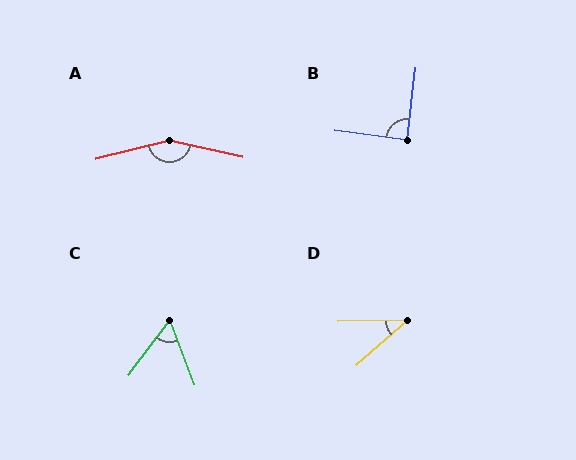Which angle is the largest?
A, at approximately 153 degrees.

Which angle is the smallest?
D, at approximately 40 degrees.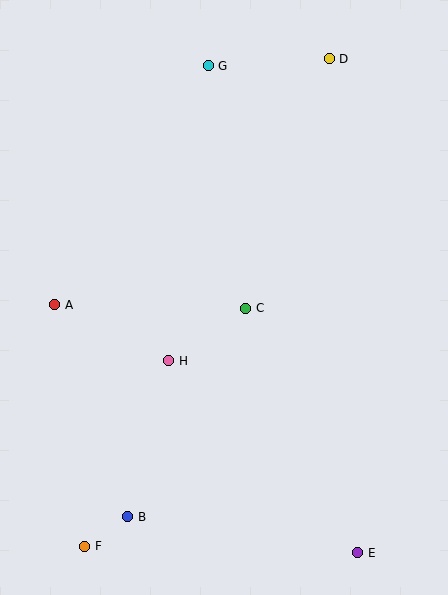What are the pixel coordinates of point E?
Point E is at (358, 553).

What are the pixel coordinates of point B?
Point B is at (128, 517).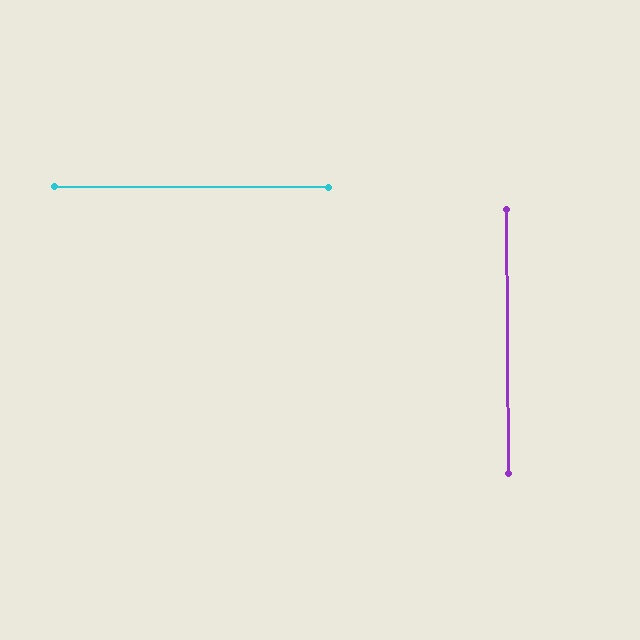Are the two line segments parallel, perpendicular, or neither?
Perpendicular — they meet at approximately 89°.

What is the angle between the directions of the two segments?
Approximately 89 degrees.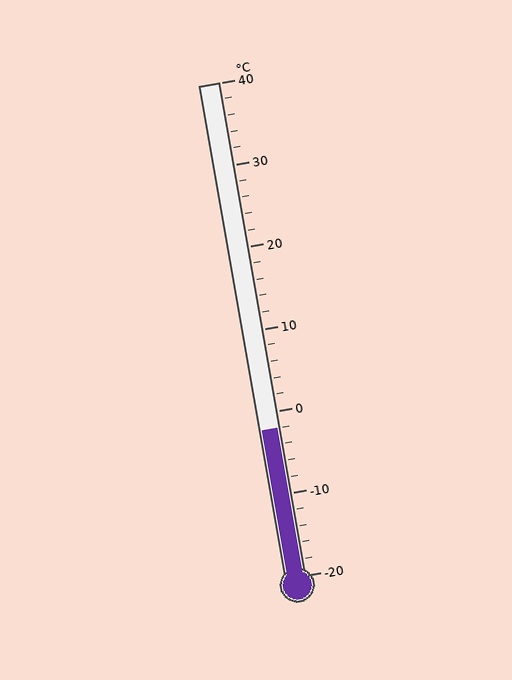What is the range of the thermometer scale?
The thermometer scale ranges from -20°C to 40°C.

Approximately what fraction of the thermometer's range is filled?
The thermometer is filled to approximately 30% of its range.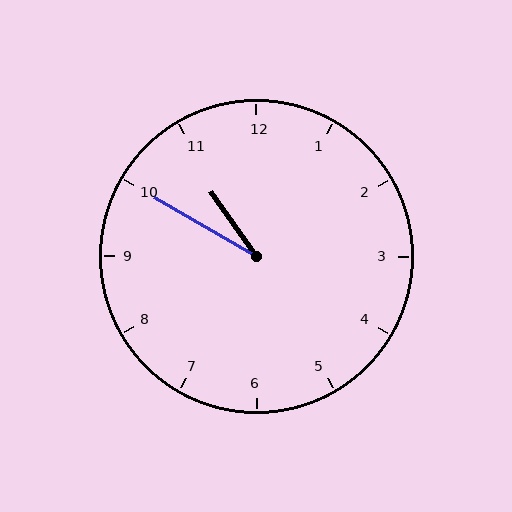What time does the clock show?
10:50.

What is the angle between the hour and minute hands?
Approximately 25 degrees.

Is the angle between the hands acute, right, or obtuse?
It is acute.